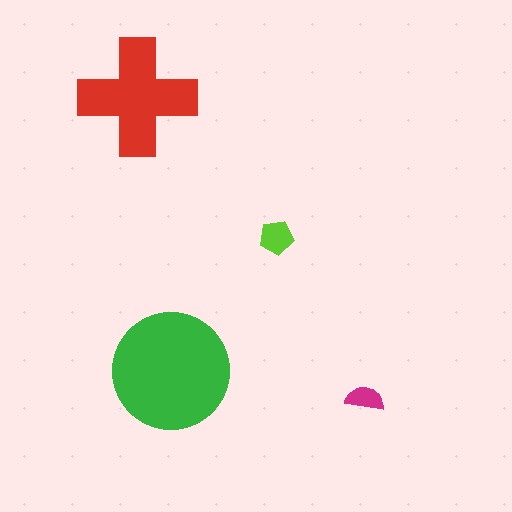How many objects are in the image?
There are 4 objects in the image.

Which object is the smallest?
The magenta semicircle.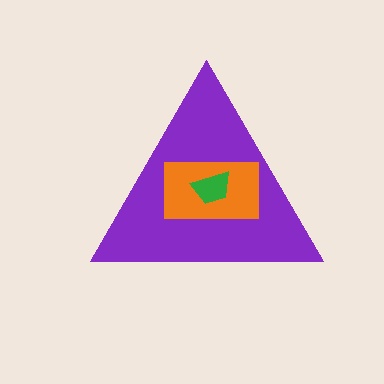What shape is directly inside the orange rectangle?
The green trapezoid.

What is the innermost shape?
The green trapezoid.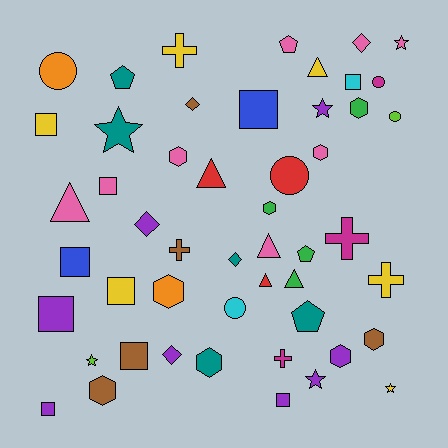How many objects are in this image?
There are 50 objects.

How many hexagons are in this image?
There are 9 hexagons.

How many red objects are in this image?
There are 3 red objects.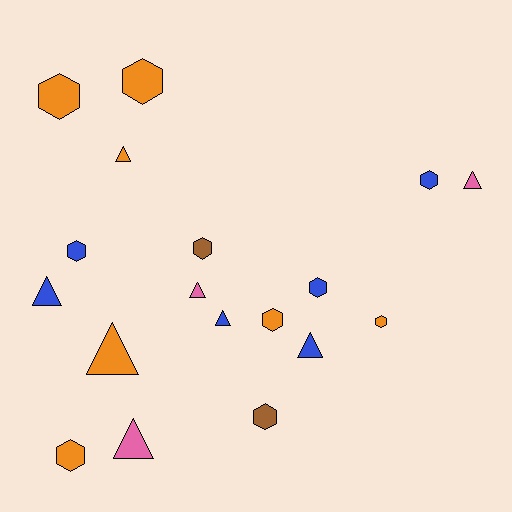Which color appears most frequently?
Orange, with 7 objects.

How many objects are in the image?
There are 18 objects.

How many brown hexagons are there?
There are 2 brown hexagons.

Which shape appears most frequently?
Hexagon, with 10 objects.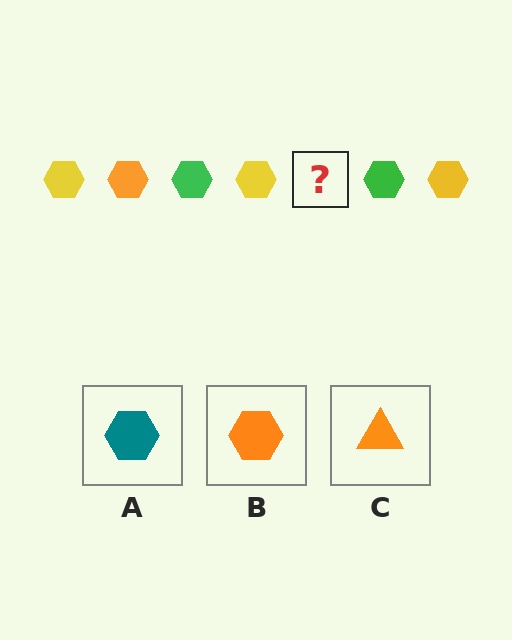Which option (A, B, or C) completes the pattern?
B.